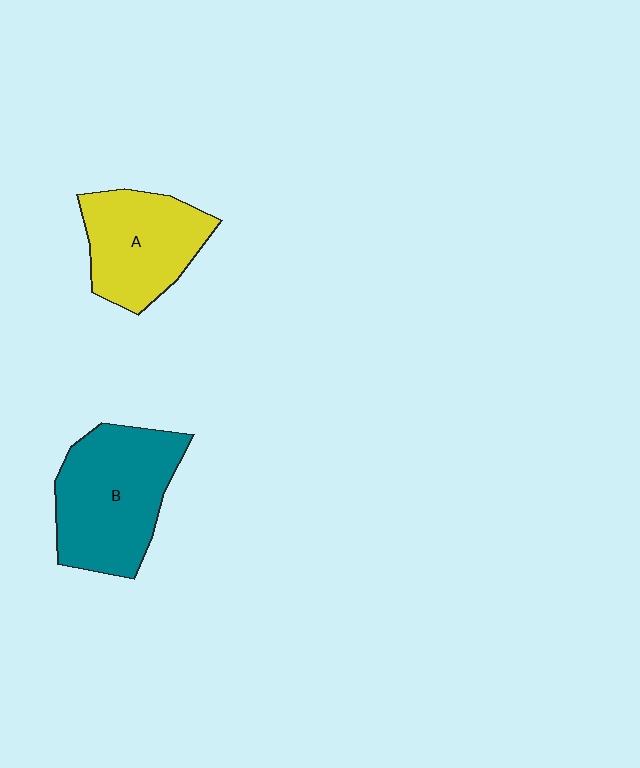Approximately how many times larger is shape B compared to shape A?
Approximately 1.3 times.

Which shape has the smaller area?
Shape A (yellow).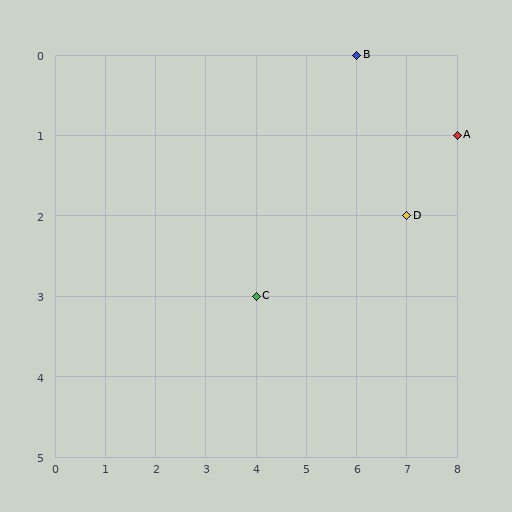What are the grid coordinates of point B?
Point B is at grid coordinates (6, 0).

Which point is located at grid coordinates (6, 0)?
Point B is at (6, 0).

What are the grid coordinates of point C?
Point C is at grid coordinates (4, 3).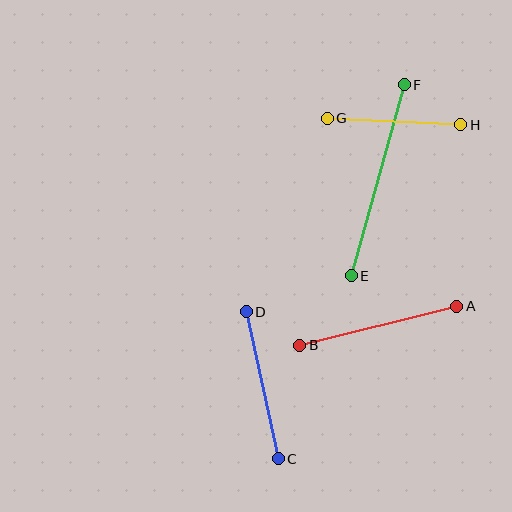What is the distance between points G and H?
The distance is approximately 134 pixels.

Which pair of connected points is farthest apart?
Points E and F are farthest apart.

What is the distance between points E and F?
The distance is approximately 198 pixels.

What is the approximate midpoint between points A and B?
The midpoint is at approximately (378, 326) pixels.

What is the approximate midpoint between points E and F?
The midpoint is at approximately (378, 180) pixels.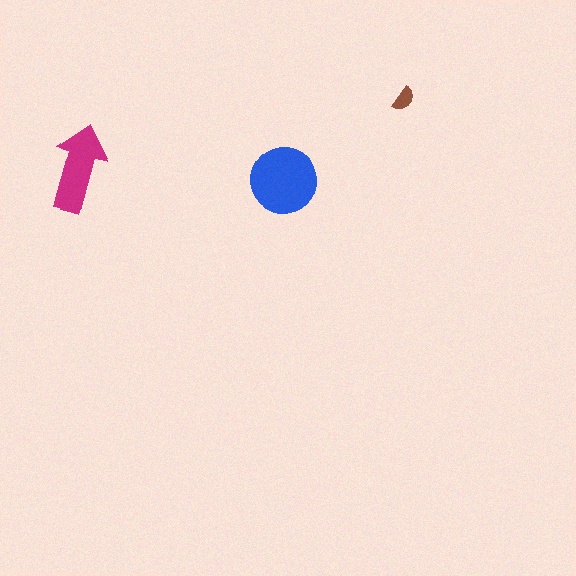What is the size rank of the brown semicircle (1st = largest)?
3rd.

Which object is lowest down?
The blue circle is bottommost.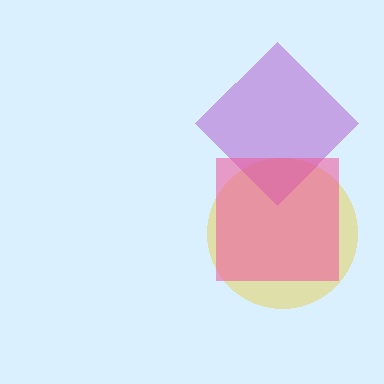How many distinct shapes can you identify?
There are 3 distinct shapes: a yellow circle, a purple diamond, a pink square.